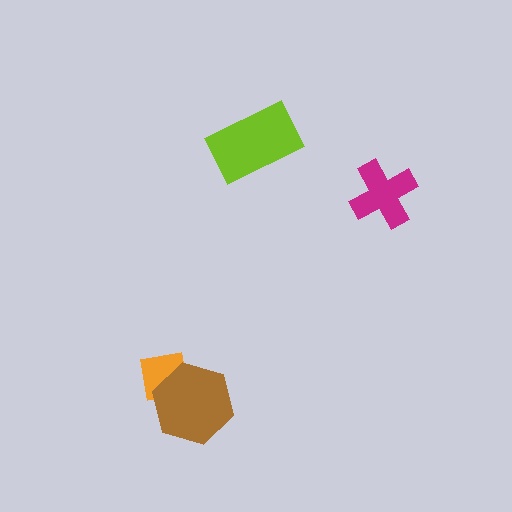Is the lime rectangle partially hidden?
No, no other shape covers it.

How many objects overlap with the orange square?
1 object overlaps with the orange square.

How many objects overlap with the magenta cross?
0 objects overlap with the magenta cross.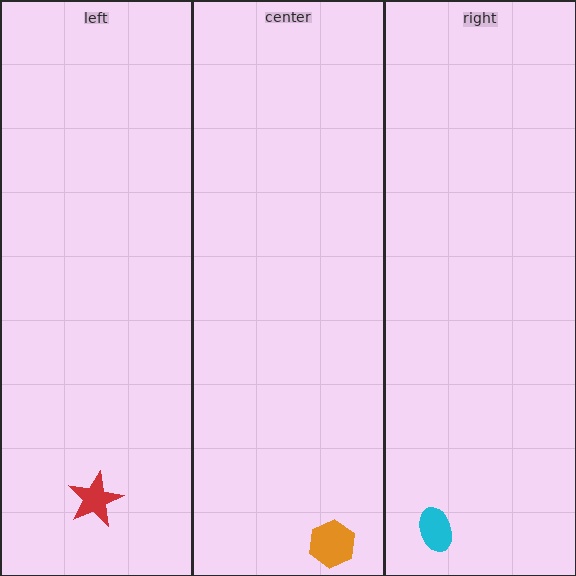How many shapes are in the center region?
1.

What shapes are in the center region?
The orange hexagon.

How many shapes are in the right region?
1.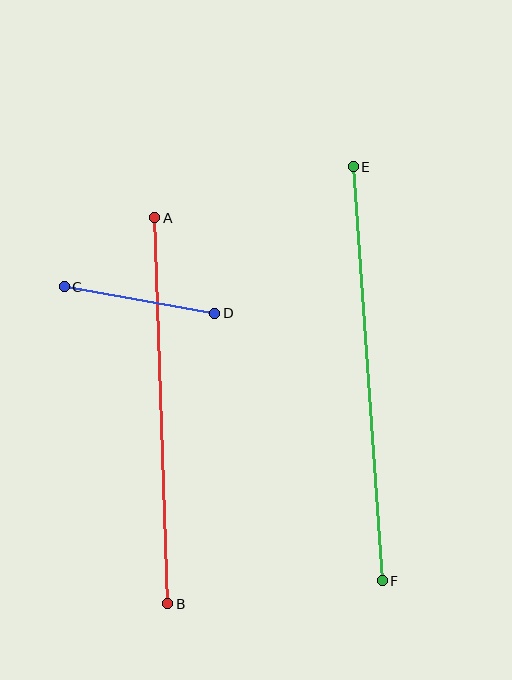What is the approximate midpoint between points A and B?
The midpoint is at approximately (161, 411) pixels.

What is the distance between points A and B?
The distance is approximately 386 pixels.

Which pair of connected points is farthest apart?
Points E and F are farthest apart.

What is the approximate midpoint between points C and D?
The midpoint is at approximately (139, 300) pixels.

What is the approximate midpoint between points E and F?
The midpoint is at approximately (368, 374) pixels.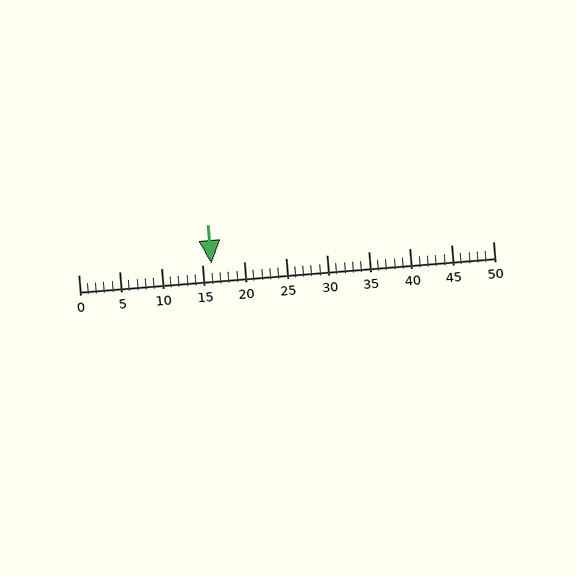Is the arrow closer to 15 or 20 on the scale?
The arrow is closer to 15.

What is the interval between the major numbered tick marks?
The major tick marks are spaced 5 units apart.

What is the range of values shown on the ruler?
The ruler shows values from 0 to 50.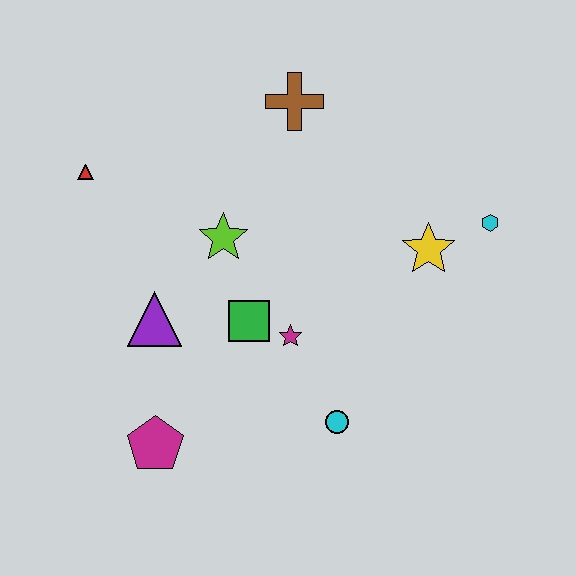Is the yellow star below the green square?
No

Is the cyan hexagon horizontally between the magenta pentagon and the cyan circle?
No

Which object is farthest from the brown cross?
The magenta pentagon is farthest from the brown cross.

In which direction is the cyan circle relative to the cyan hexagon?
The cyan circle is below the cyan hexagon.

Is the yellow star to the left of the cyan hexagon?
Yes